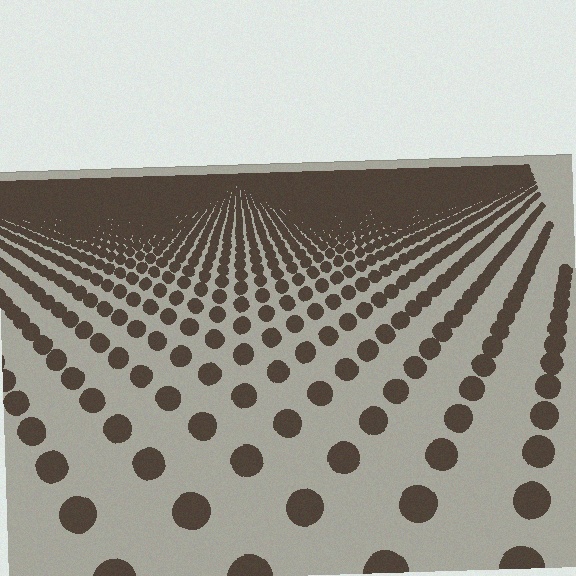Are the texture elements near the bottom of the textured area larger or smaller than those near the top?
Larger. Near the bottom, elements are closer to the viewer and appear at a bigger on-screen size.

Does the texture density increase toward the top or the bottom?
Density increases toward the top.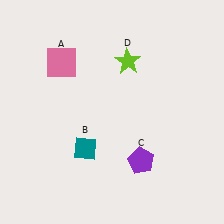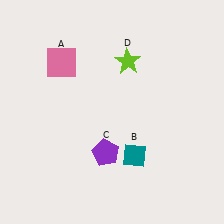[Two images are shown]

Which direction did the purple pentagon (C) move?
The purple pentagon (C) moved left.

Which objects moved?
The objects that moved are: the teal diamond (B), the purple pentagon (C).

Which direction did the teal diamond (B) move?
The teal diamond (B) moved right.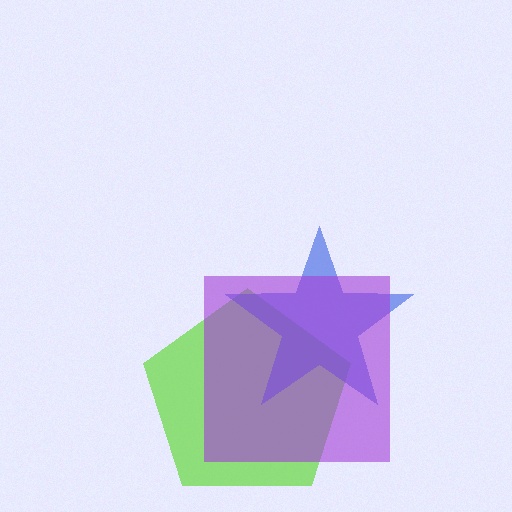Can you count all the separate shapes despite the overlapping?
Yes, there are 3 separate shapes.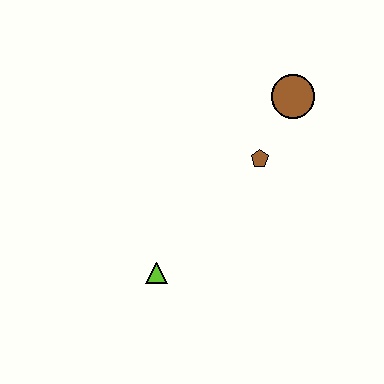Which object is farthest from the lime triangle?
The brown circle is farthest from the lime triangle.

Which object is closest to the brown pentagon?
The brown circle is closest to the brown pentagon.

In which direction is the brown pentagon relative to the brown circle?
The brown pentagon is below the brown circle.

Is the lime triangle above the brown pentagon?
No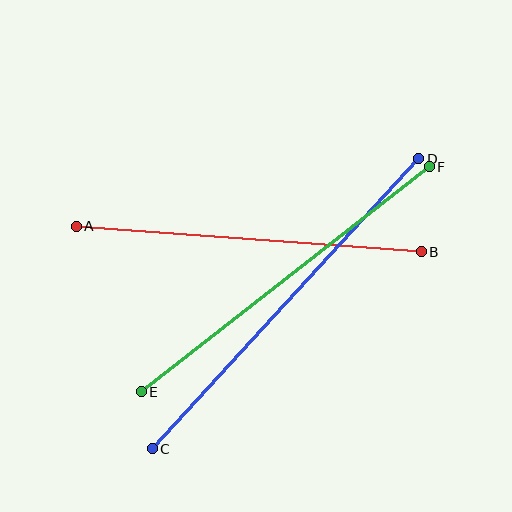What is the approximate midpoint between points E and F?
The midpoint is at approximately (285, 279) pixels.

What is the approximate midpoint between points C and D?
The midpoint is at approximately (285, 304) pixels.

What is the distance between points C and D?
The distance is approximately 393 pixels.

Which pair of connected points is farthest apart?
Points C and D are farthest apart.